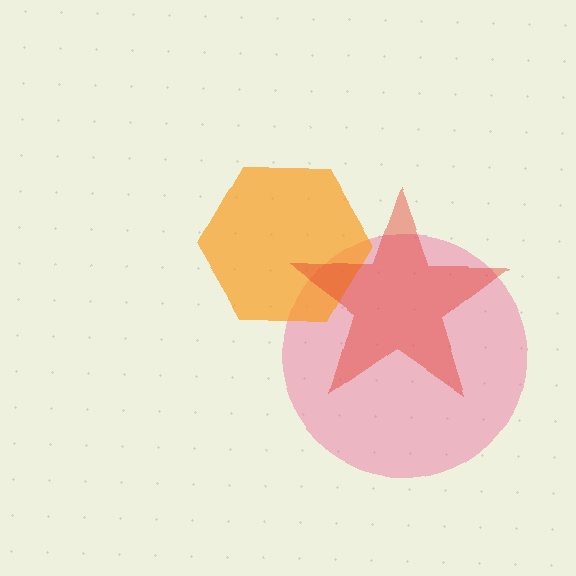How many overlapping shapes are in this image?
There are 3 overlapping shapes in the image.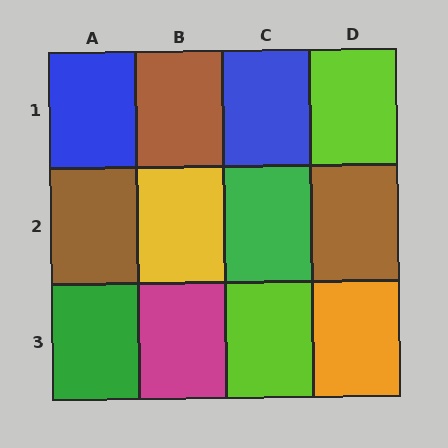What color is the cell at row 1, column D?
Lime.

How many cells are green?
2 cells are green.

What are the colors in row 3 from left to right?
Green, magenta, lime, orange.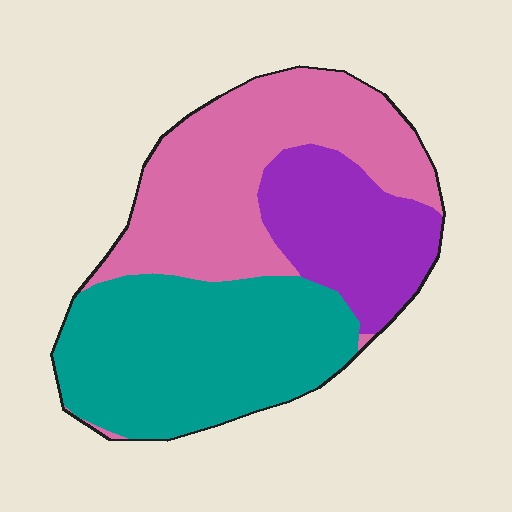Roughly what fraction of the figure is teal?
Teal takes up between a quarter and a half of the figure.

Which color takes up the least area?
Purple, at roughly 20%.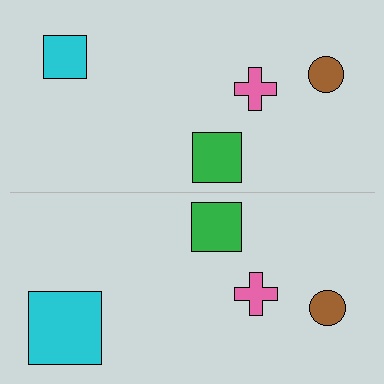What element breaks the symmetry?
The cyan square on the bottom side has a different size than its mirror counterpart.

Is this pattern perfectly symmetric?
No, the pattern is not perfectly symmetric. The cyan square on the bottom side has a different size than its mirror counterpart.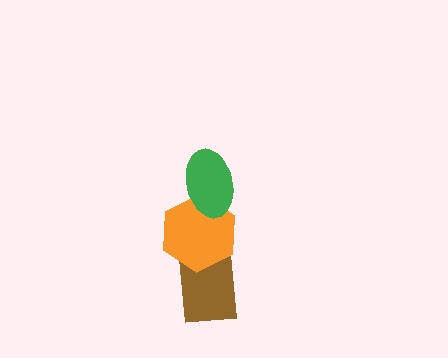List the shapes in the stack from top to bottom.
From top to bottom: the green ellipse, the orange hexagon, the brown rectangle.